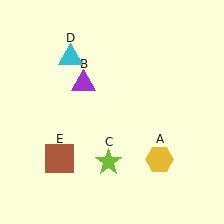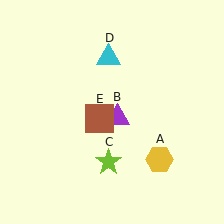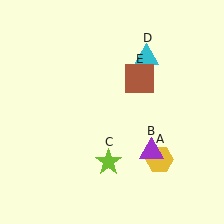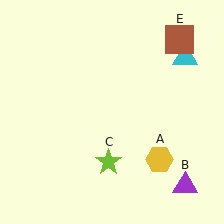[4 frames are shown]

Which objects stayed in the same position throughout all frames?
Yellow hexagon (object A) and lime star (object C) remained stationary.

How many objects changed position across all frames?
3 objects changed position: purple triangle (object B), cyan triangle (object D), brown square (object E).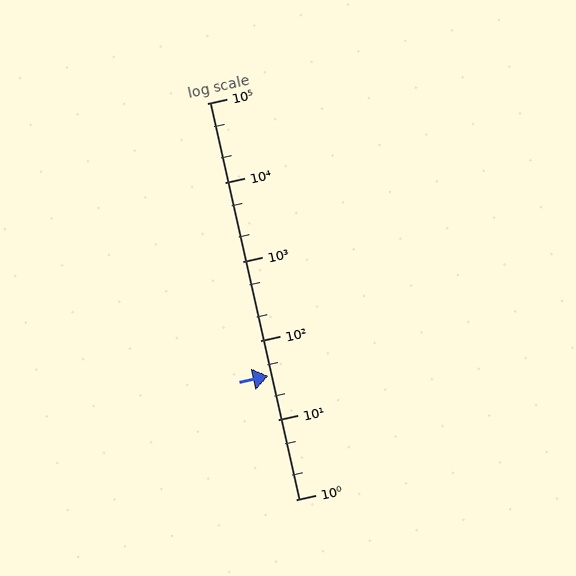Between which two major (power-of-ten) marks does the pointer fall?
The pointer is between 10 and 100.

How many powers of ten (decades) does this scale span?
The scale spans 5 decades, from 1 to 100000.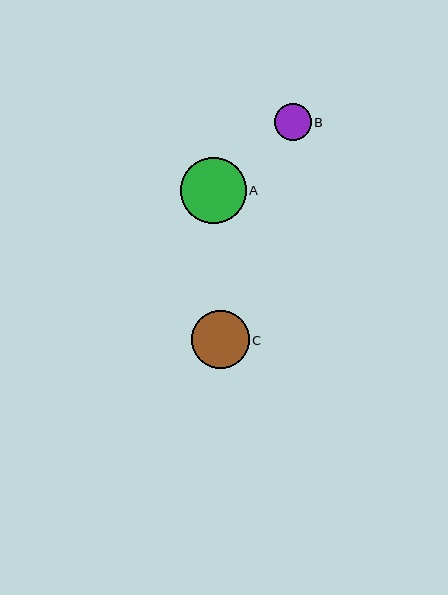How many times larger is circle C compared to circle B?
Circle C is approximately 1.5 times the size of circle B.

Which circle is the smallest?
Circle B is the smallest with a size of approximately 37 pixels.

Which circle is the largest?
Circle A is the largest with a size of approximately 66 pixels.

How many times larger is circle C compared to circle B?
Circle C is approximately 1.5 times the size of circle B.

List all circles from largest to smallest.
From largest to smallest: A, C, B.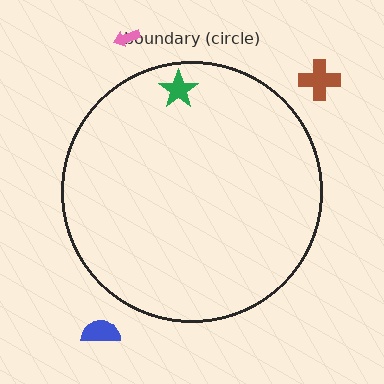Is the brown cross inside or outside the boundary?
Outside.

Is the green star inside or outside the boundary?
Inside.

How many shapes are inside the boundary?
1 inside, 3 outside.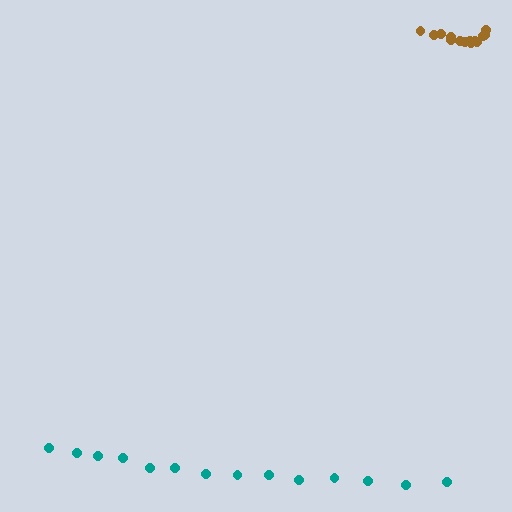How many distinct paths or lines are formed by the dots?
There are 2 distinct paths.